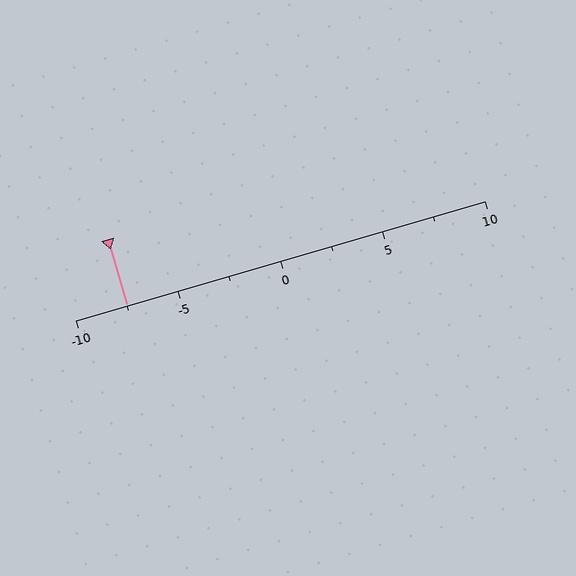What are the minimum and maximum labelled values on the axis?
The axis runs from -10 to 10.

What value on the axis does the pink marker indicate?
The marker indicates approximately -7.5.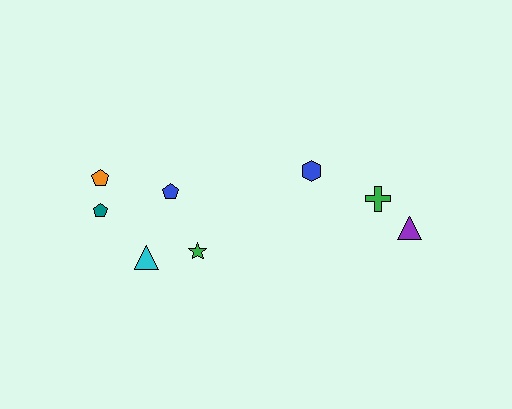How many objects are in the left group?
There are 5 objects.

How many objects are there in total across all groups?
There are 8 objects.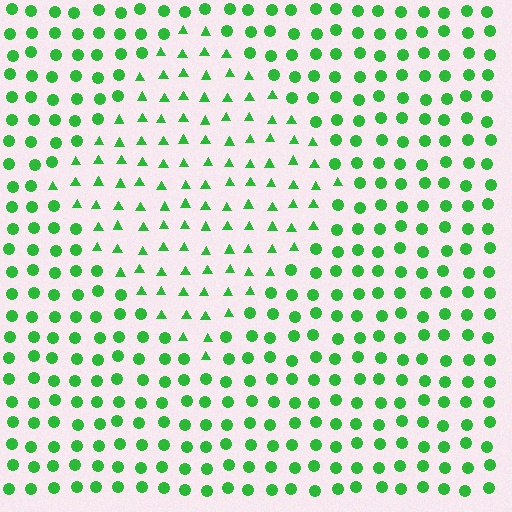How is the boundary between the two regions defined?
The boundary is defined by a change in element shape: triangles inside vs. circles outside. All elements share the same color and spacing.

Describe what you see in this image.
The image is filled with small green elements arranged in a uniform grid. A diamond-shaped region contains triangles, while the surrounding area contains circles. The boundary is defined purely by the change in element shape.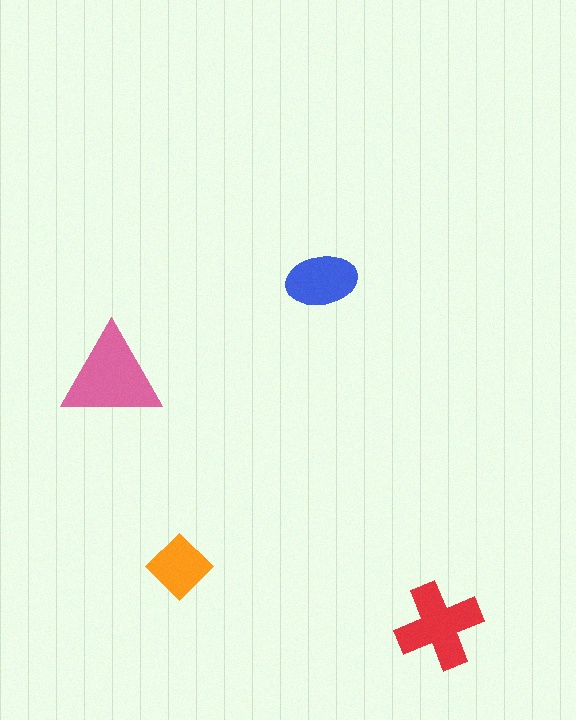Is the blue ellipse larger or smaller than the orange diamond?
Larger.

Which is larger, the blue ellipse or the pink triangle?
The pink triangle.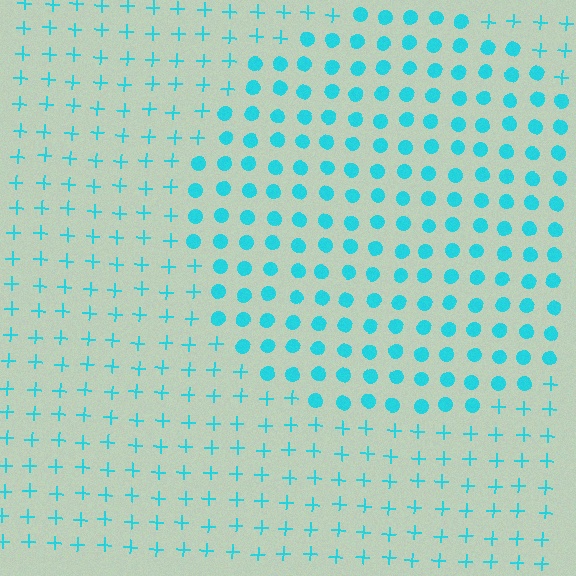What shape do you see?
I see a circle.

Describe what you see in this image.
The image is filled with small cyan elements arranged in a uniform grid. A circle-shaped region contains circles, while the surrounding area contains plus signs. The boundary is defined purely by the change in element shape.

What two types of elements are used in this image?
The image uses circles inside the circle region and plus signs outside it.